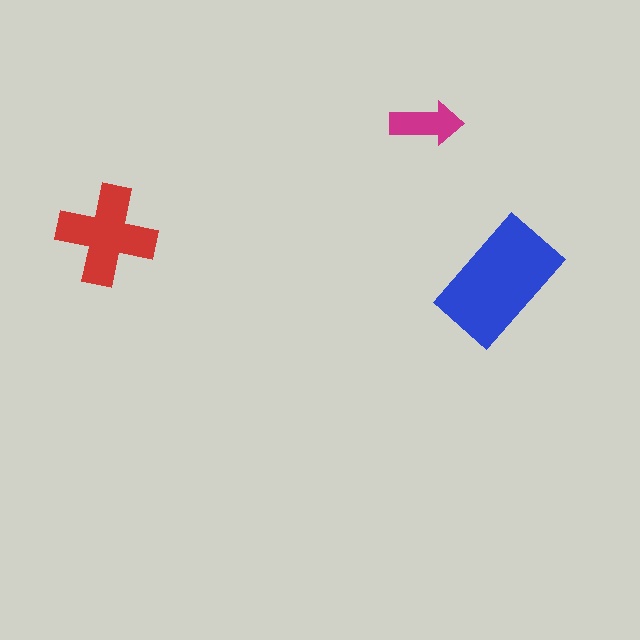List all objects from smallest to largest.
The magenta arrow, the red cross, the blue rectangle.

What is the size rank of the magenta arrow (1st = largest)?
3rd.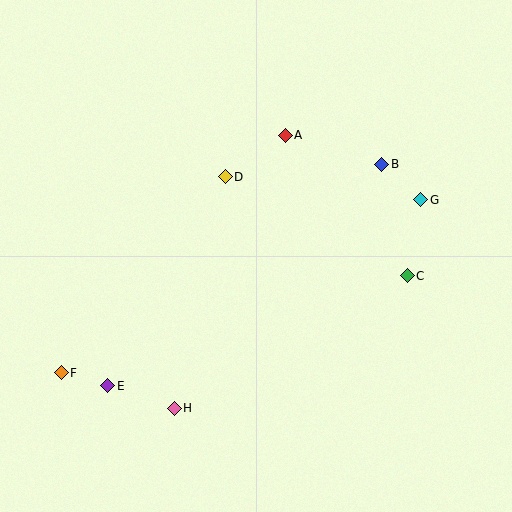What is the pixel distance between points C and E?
The distance between C and E is 319 pixels.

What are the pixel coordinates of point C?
Point C is at (407, 276).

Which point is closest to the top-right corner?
Point B is closest to the top-right corner.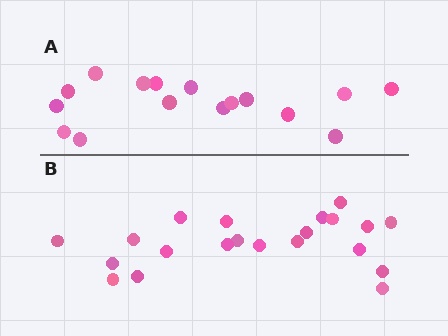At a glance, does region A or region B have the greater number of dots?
Region B (the bottom region) has more dots.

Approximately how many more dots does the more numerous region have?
Region B has about 5 more dots than region A.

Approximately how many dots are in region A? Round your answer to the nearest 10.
About 20 dots. (The exact count is 16, which rounds to 20.)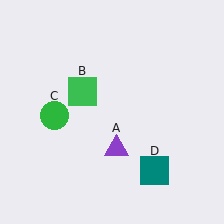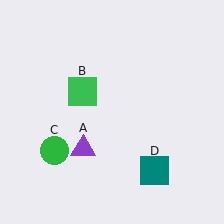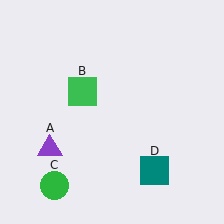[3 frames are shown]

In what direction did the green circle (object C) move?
The green circle (object C) moved down.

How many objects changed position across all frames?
2 objects changed position: purple triangle (object A), green circle (object C).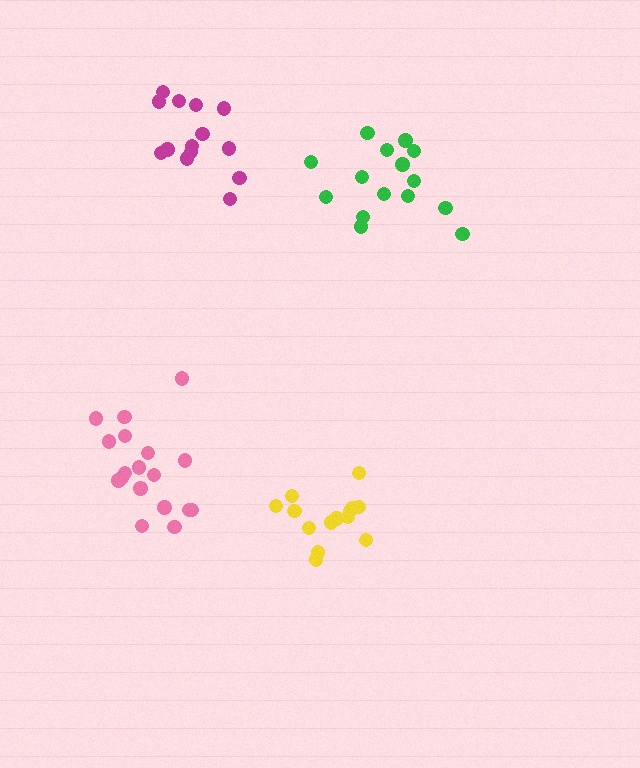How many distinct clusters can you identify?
There are 4 distinct clusters.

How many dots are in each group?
Group 1: 14 dots, Group 2: 18 dots, Group 3: 14 dots, Group 4: 15 dots (61 total).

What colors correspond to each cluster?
The clusters are colored: yellow, pink, magenta, green.